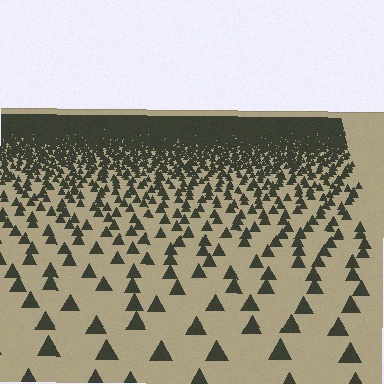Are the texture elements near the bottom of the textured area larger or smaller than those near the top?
Larger. Near the bottom, elements are closer to the viewer and appear at a bigger on-screen size.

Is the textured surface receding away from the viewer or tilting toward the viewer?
The surface is receding away from the viewer. Texture elements get smaller and denser toward the top.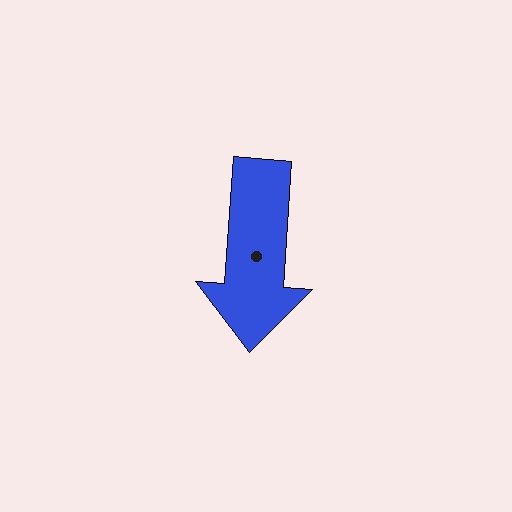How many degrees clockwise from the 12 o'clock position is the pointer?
Approximately 184 degrees.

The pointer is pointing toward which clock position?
Roughly 6 o'clock.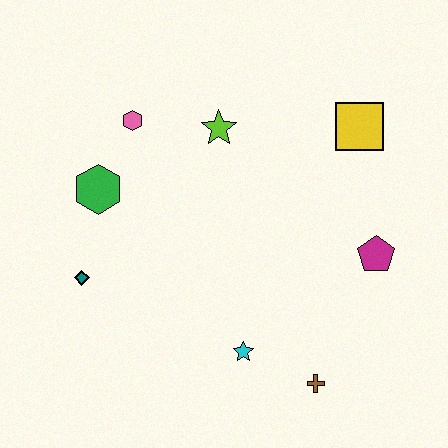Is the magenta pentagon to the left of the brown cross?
No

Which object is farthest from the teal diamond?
The yellow square is farthest from the teal diamond.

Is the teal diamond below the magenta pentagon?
Yes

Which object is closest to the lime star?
The pink hexagon is closest to the lime star.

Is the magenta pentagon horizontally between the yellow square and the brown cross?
No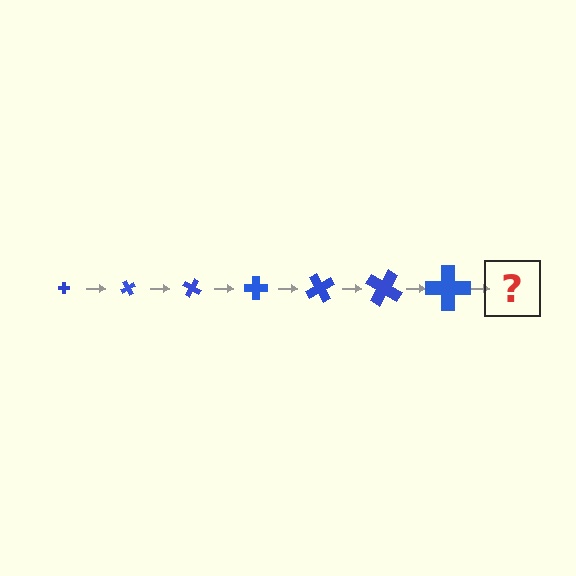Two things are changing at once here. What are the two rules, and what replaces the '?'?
The two rules are that the cross grows larger each step and it rotates 60 degrees each step. The '?' should be a cross, larger than the previous one and rotated 420 degrees from the start.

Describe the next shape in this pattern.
It should be a cross, larger than the previous one and rotated 420 degrees from the start.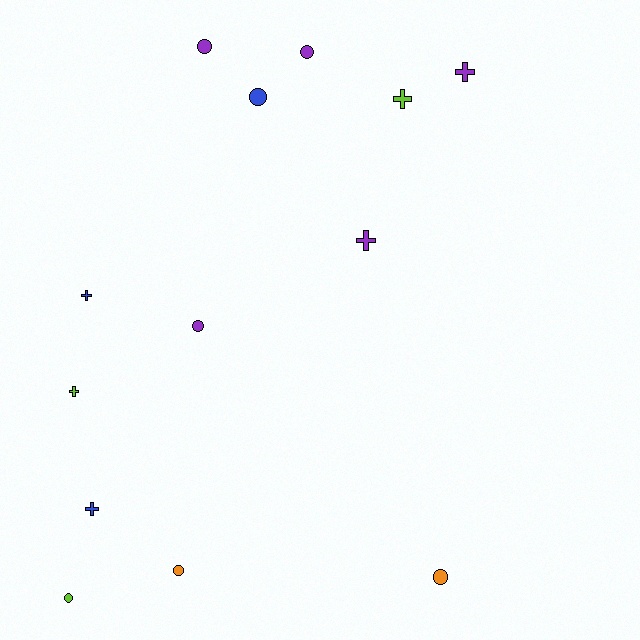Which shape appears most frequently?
Circle, with 7 objects.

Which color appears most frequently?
Purple, with 5 objects.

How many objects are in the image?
There are 13 objects.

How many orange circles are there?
There are 2 orange circles.